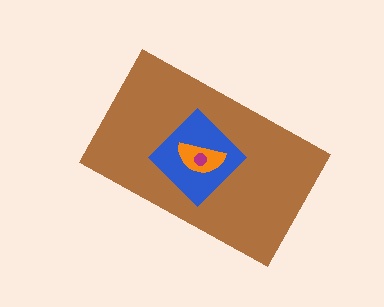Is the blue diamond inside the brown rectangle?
Yes.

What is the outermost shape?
The brown rectangle.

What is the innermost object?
The magenta circle.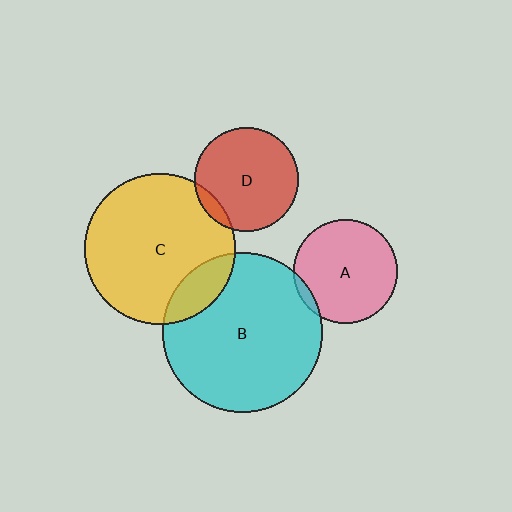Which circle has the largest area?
Circle B (cyan).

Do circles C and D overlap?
Yes.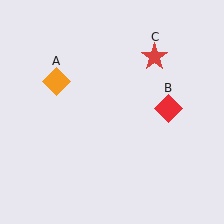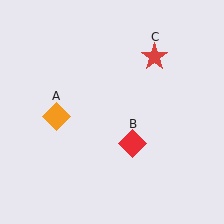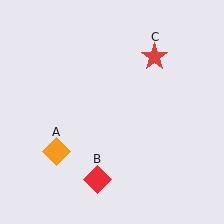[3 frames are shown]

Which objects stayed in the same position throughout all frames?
Red star (object C) remained stationary.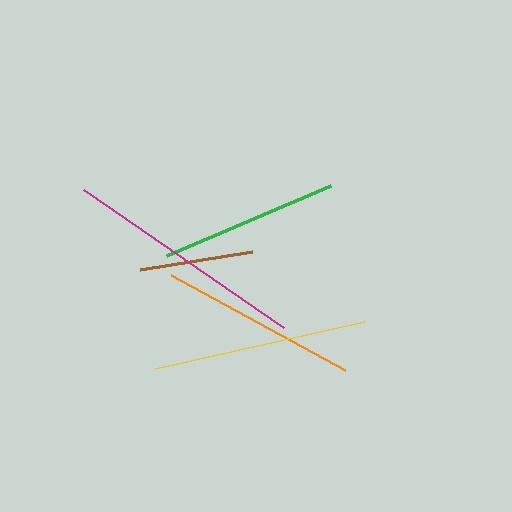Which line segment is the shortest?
The brown line is the shortest at approximately 114 pixels.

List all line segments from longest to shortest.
From longest to shortest: magenta, yellow, orange, green, brown.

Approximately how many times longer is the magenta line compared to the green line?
The magenta line is approximately 1.4 times the length of the green line.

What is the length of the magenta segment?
The magenta segment is approximately 243 pixels long.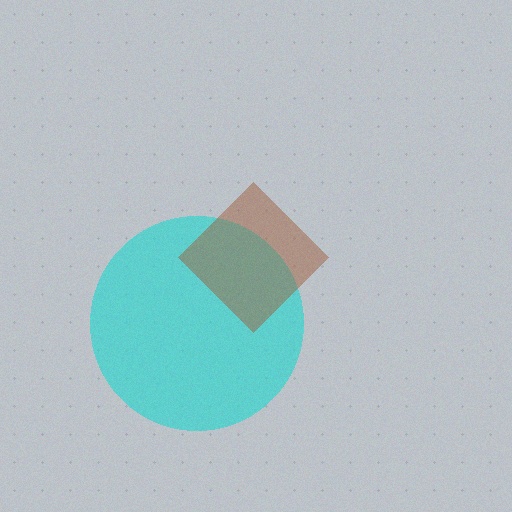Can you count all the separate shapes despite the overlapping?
Yes, there are 2 separate shapes.